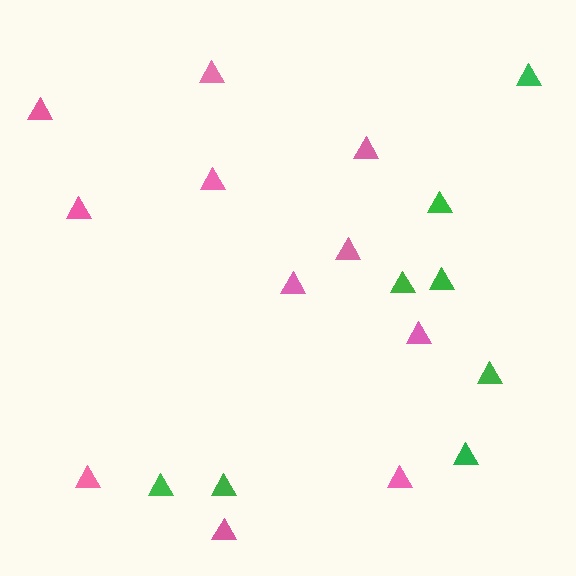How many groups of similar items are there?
There are 2 groups: one group of green triangles (8) and one group of pink triangles (11).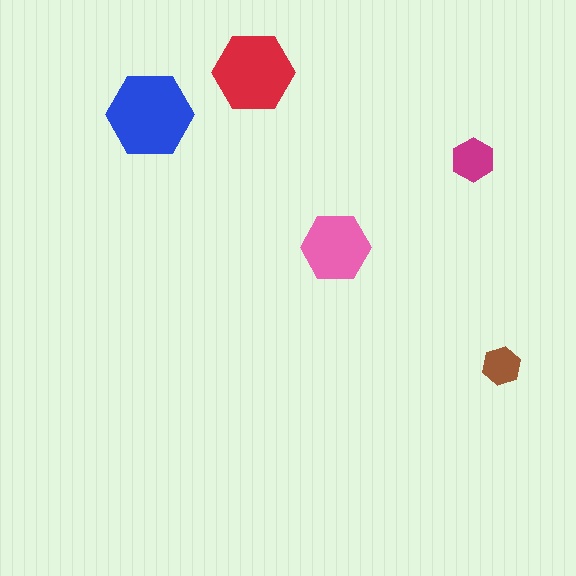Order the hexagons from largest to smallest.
the blue one, the red one, the pink one, the magenta one, the brown one.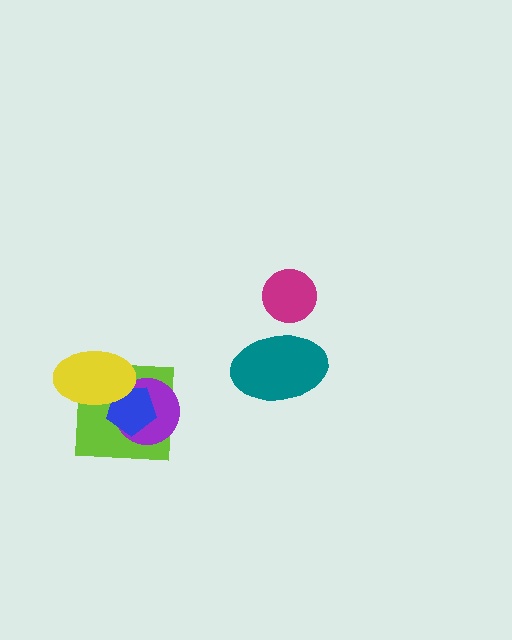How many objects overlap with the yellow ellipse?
3 objects overlap with the yellow ellipse.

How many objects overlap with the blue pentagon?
3 objects overlap with the blue pentagon.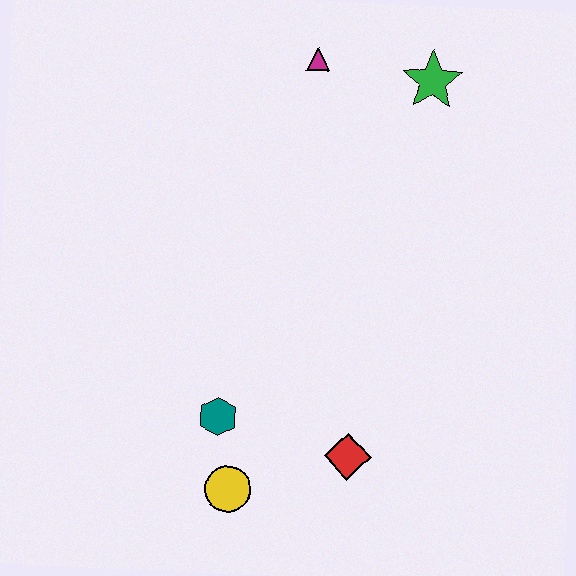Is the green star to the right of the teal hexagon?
Yes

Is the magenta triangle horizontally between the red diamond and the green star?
No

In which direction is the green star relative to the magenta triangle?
The green star is to the right of the magenta triangle.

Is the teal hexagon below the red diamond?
No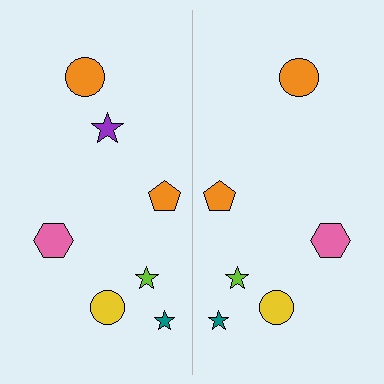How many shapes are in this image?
There are 13 shapes in this image.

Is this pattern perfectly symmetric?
No, the pattern is not perfectly symmetric. A purple star is missing from the right side.